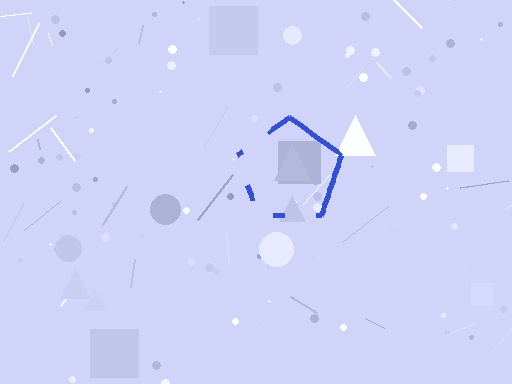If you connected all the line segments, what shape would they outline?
They would outline a pentagon.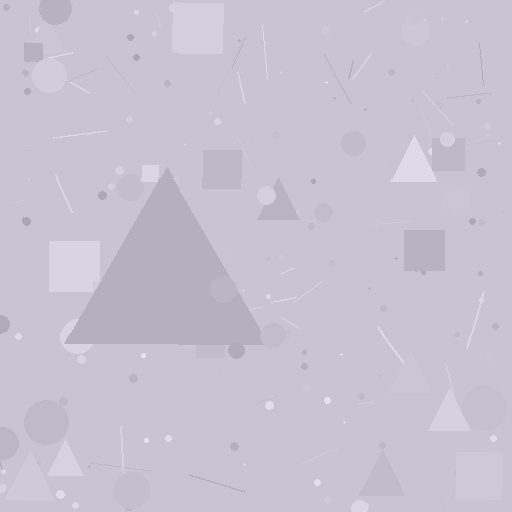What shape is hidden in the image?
A triangle is hidden in the image.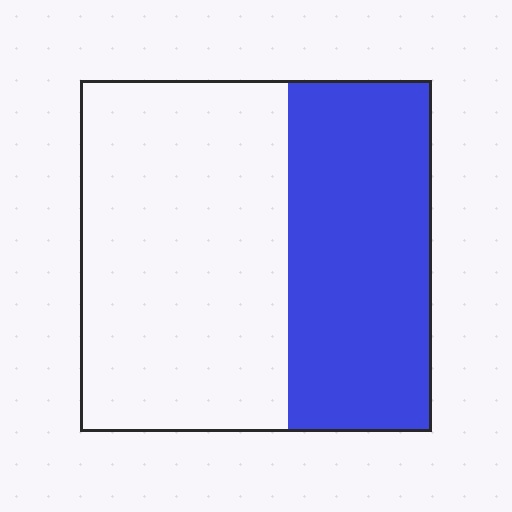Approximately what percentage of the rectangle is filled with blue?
Approximately 40%.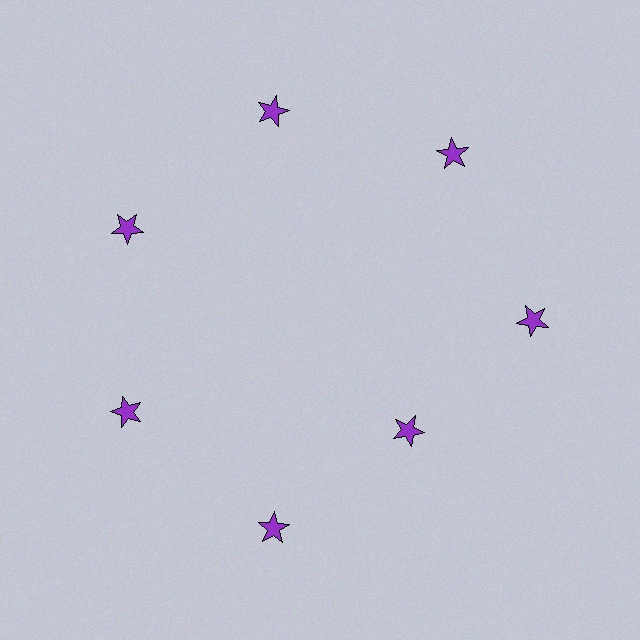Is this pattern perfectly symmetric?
No. The 7 purple stars are arranged in a ring, but one element near the 5 o'clock position is pulled inward toward the center, breaking the 7-fold rotational symmetry.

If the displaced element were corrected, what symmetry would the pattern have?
It would have 7-fold rotational symmetry — the pattern would map onto itself every 51 degrees.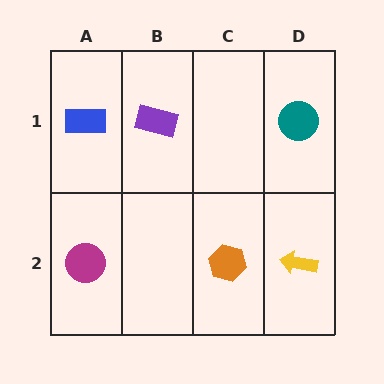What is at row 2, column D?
A yellow arrow.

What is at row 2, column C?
An orange hexagon.